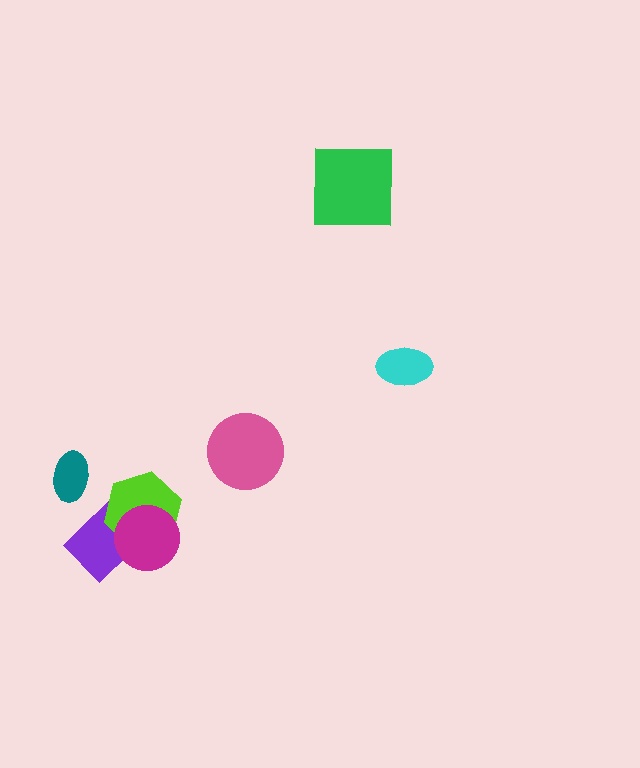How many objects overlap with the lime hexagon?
2 objects overlap with the lime hexagon.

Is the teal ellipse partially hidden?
No, no other shape covers it.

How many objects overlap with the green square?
0 objects overlap with the green square.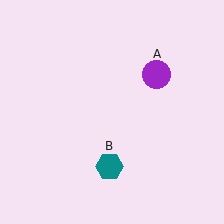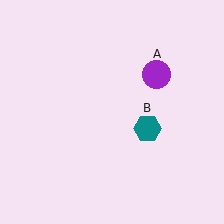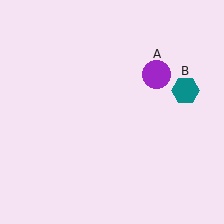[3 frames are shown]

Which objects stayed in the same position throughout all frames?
Purple circle (object A) remained stationary.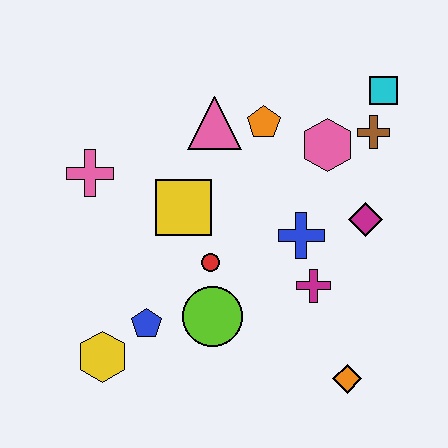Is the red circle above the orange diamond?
Yes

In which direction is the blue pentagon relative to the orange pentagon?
The blue pentagon is below the orange pentagon.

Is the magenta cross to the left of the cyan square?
Yes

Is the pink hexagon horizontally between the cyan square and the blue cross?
Yes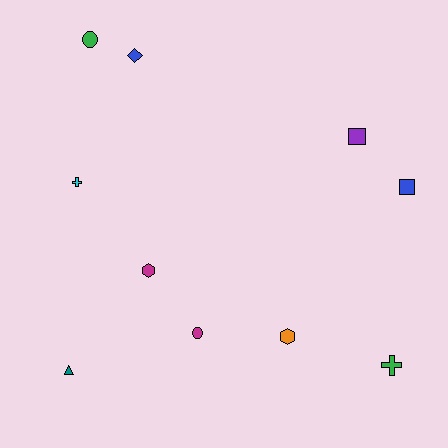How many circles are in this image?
There are 2 circles.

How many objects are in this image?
There are 10 objects.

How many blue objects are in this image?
There are 2 blue objects.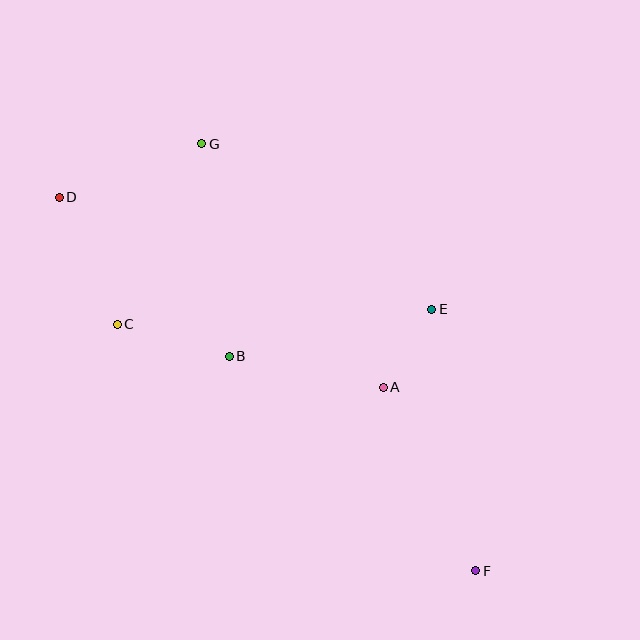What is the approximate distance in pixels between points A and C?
The distance between A and C is approximately 273 pixels.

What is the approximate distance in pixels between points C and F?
The distance between C and F is approximately 435 pixels.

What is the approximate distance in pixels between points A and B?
The distance between A and B is approximately 157 pixels.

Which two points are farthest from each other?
Points D and F are farthest from each other.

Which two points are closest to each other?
Points A and E are closest to each other.